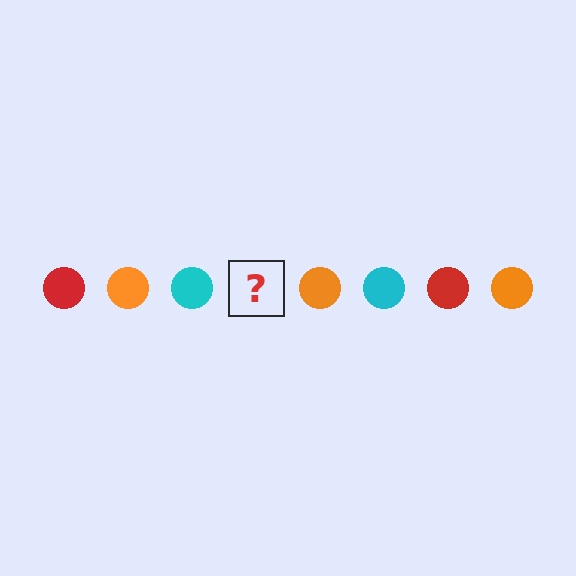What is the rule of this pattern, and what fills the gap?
The rule is that the pattern cycles through red, orange, cyan circles. The gap should be filled with a red circle.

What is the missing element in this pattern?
The missing element is a red circle.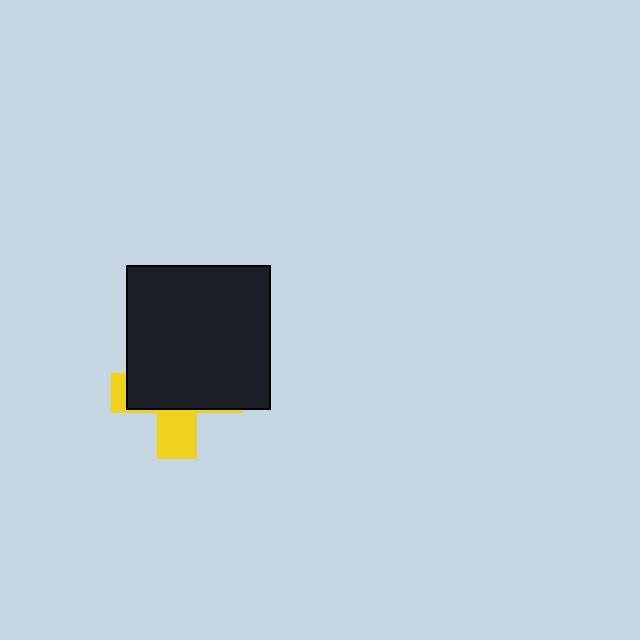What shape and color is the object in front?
The object in front is a black square.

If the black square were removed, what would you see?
You would see the complete yellow cross.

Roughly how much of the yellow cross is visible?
A small part of it is visible (roughly 32%).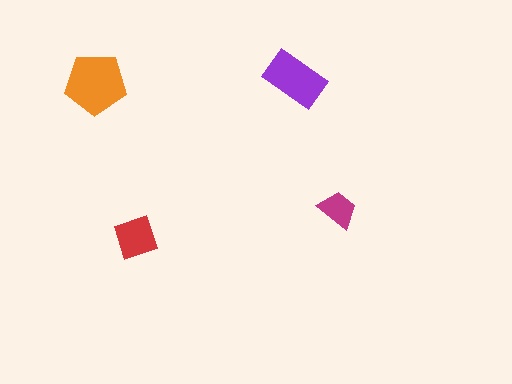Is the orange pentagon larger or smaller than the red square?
Larger.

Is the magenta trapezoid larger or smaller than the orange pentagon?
Smaller.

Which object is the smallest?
The magenta trapezoid.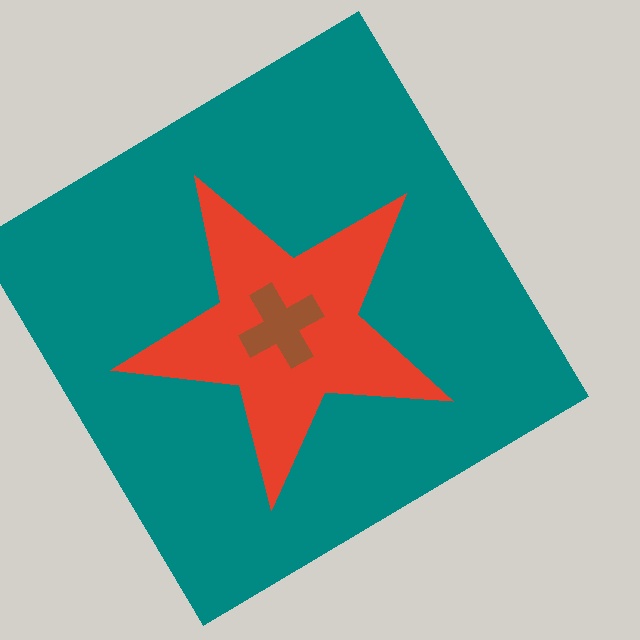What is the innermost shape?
The brown cross.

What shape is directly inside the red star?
The brown cross.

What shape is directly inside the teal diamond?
The red star.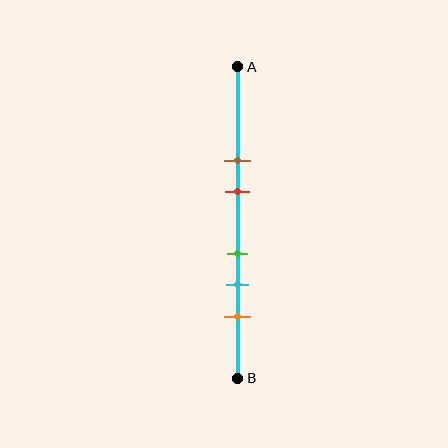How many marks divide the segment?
There are 5 marks dividing the segment.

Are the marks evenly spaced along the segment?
No, the marks are not evenly spaced.